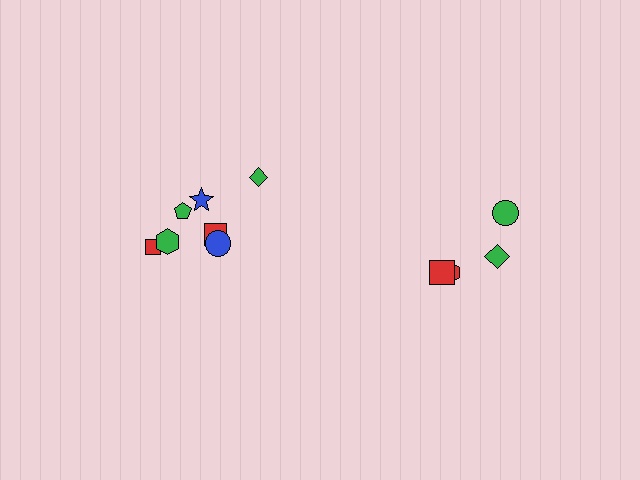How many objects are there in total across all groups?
There are 11 objects.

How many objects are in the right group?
There are 4 objects.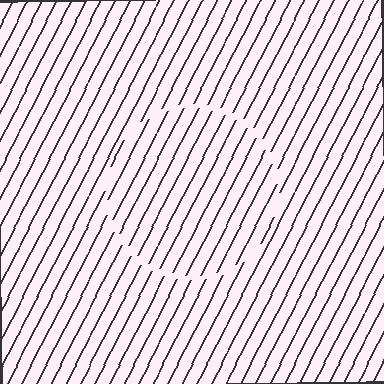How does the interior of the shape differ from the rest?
The interior of the shape contains the same grating, shifted by half a period — the contour is defined by the phase discontinuity where line-ends from the inner and outer gratings abut.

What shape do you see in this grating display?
An illusory circle. The interior of the shape contains the same grating, shifted by half a period — the contour is defined by the phase discontinuity where line-ends from the inner and outer gratings abut.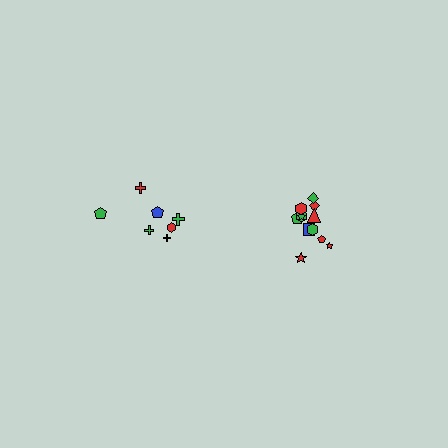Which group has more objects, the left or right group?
The right group.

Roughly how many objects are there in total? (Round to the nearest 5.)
Roughly 20 objects in total.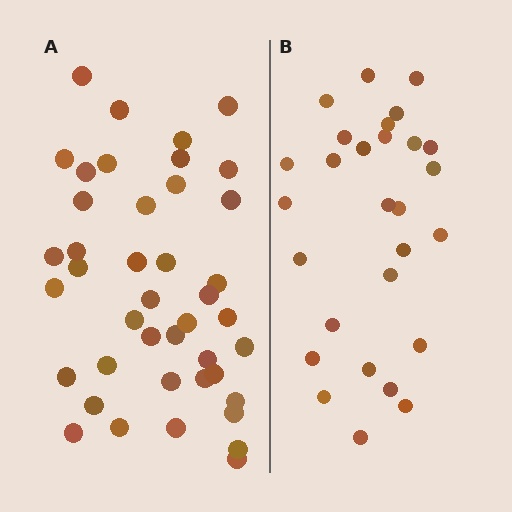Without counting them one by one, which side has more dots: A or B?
Region A (the left region) has more dots.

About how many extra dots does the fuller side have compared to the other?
Region A has approximately 15 more dots than region B.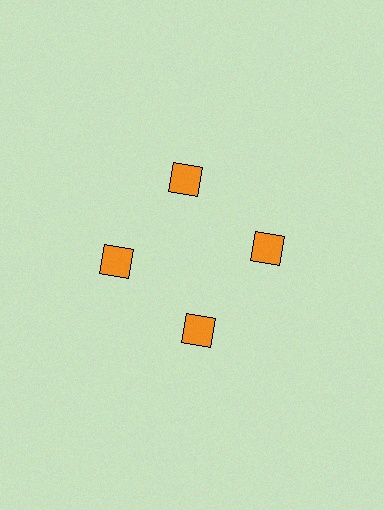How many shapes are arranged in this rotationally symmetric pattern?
There are 4 shapes, arranged in 4 groups of 1.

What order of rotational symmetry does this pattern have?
This pattern has 4-fold rotational symmetry.